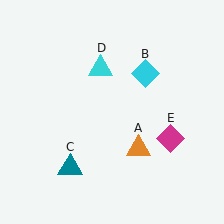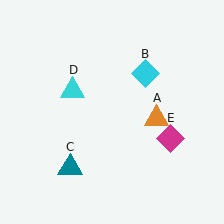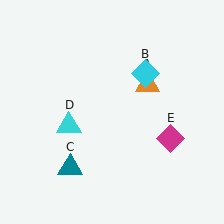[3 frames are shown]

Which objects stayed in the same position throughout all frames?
Cyan diamond (object B) and teal triangle (object C) and magenta diamond (object E) remained stationary.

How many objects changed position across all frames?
2 objects changed position: orange triangle (object A), cyan triangle (object D).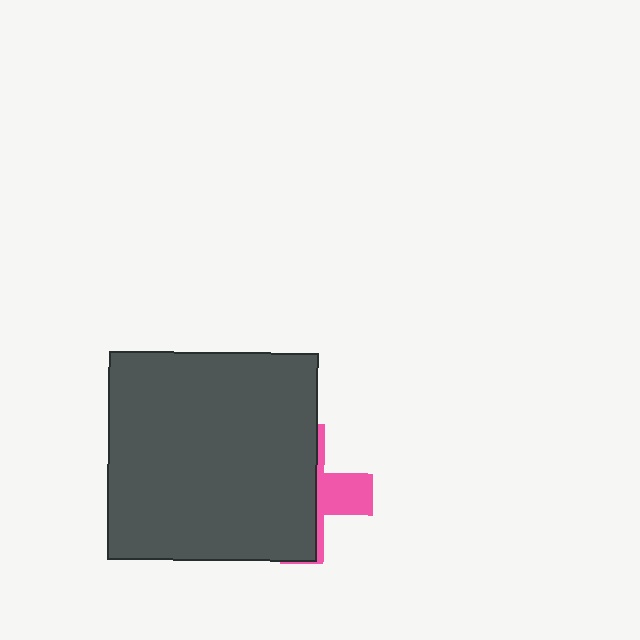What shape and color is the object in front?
The object in front is a dark gray square.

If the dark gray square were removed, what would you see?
You would see the complete pink cross.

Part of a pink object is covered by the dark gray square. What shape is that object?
It is a cross.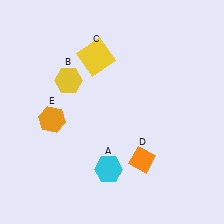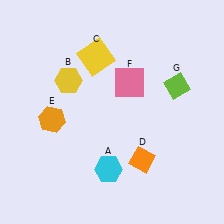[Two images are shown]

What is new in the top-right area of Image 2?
A pink square (F) was added in the top-right area of Image 2.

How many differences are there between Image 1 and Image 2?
There are 2 differences between the two images.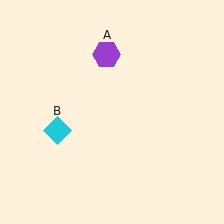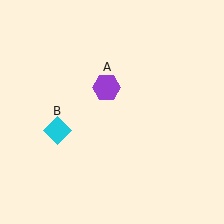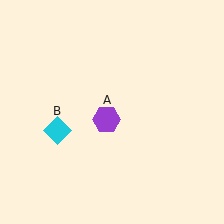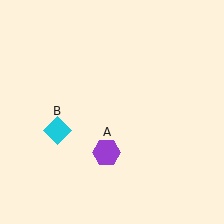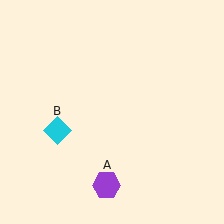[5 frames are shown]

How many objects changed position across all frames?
1 object changed position: purple hexagon (object A).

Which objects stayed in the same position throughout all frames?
Cyan diamond (object B) remained stationary.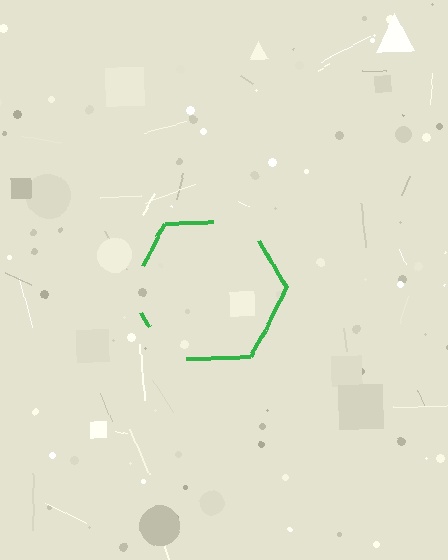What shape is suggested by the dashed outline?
The dashed outline suggests a hexagon.